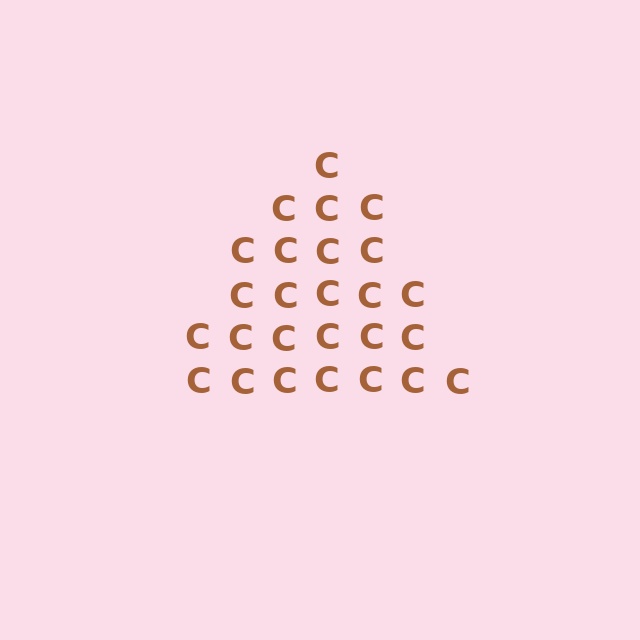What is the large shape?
The large shape is a triangle.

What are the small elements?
The small elements are letter C's.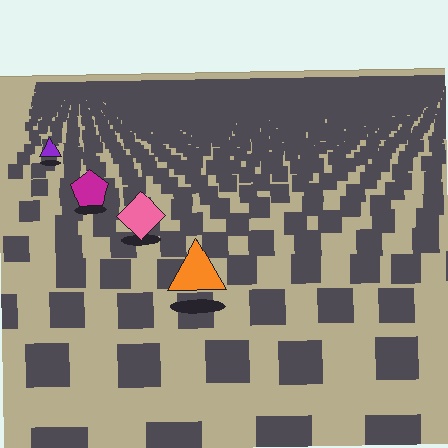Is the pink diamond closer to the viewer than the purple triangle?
Yes. The pink diamond is closer — you can tell from the texture gradient: the ground texture is coarser near it.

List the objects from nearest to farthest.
From nearest to farthest: the orange triangle, the pink diamond, the magenta pentagon, the purple triangle.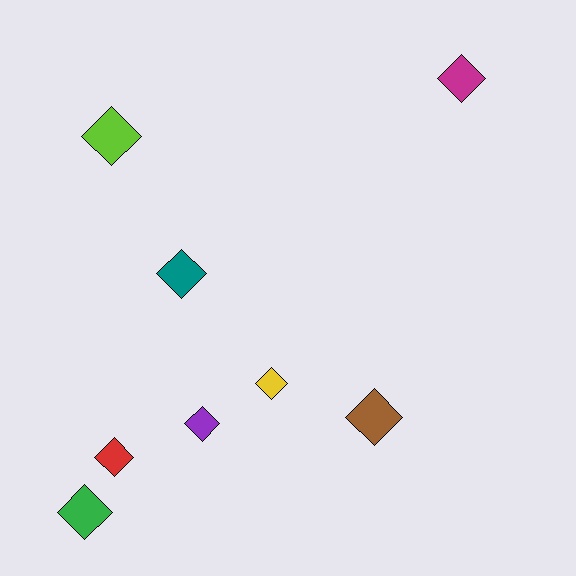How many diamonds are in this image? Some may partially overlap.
There are 8 diamonds.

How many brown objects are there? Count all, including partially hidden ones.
There is 1 brown object.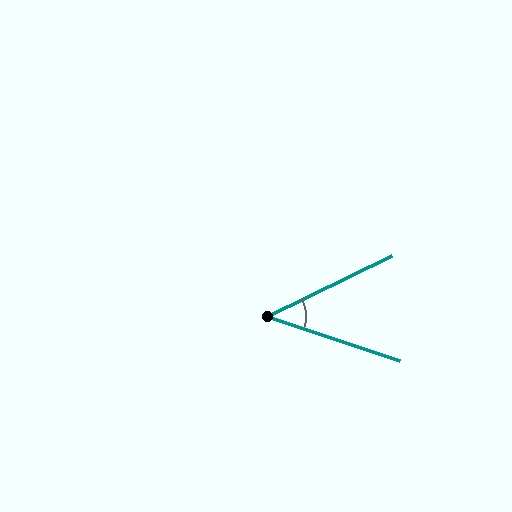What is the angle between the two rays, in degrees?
Approximately 45 degrees.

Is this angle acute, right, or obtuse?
It is acute.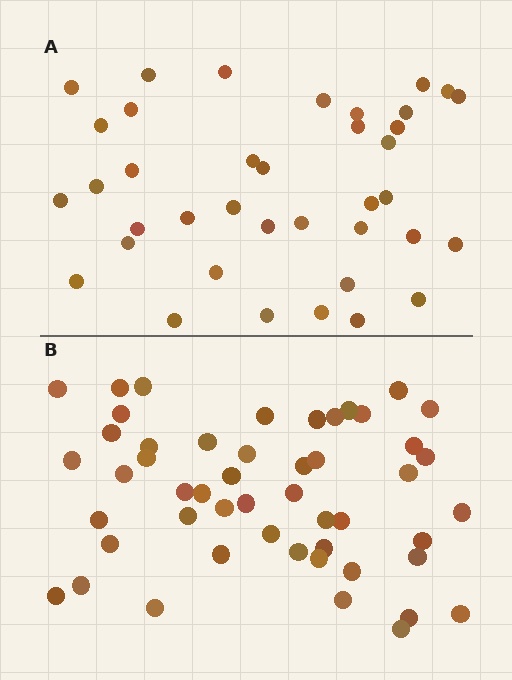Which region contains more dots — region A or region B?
Region B (the bottom region) has more dots.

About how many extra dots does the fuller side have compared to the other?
Region B has roughly 12 or so more dots than region A.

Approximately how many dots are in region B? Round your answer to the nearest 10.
About 50 dots.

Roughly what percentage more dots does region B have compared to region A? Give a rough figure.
About 30% more.